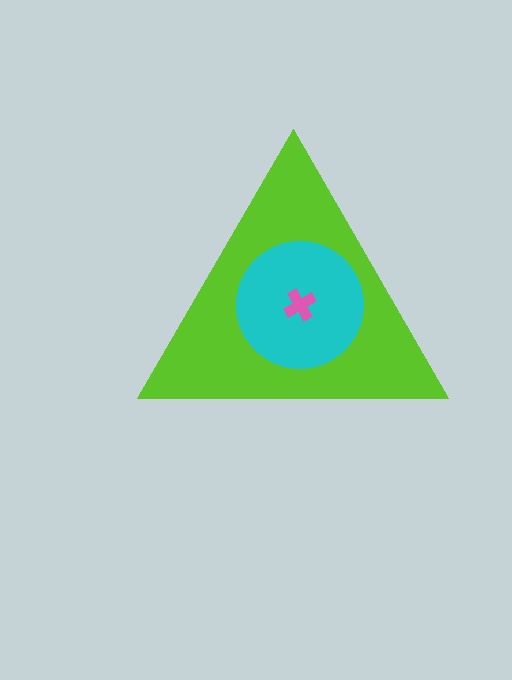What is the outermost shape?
The lime triangle.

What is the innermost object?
The pink cross.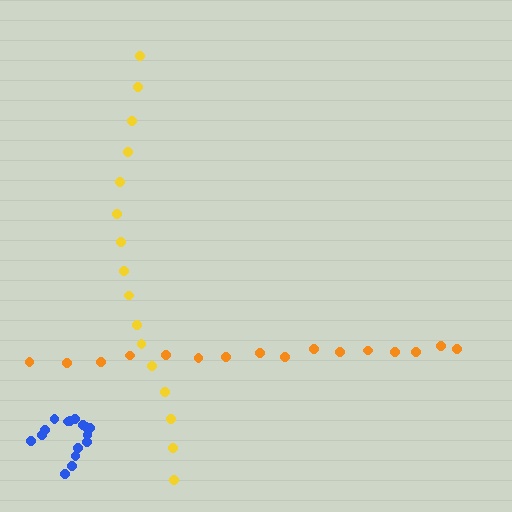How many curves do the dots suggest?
There are 3 distinct paths.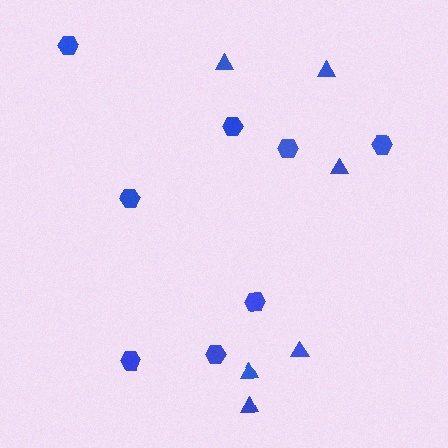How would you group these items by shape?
There are 2 groups: one group of triangles (6) and one group of hexagons (8).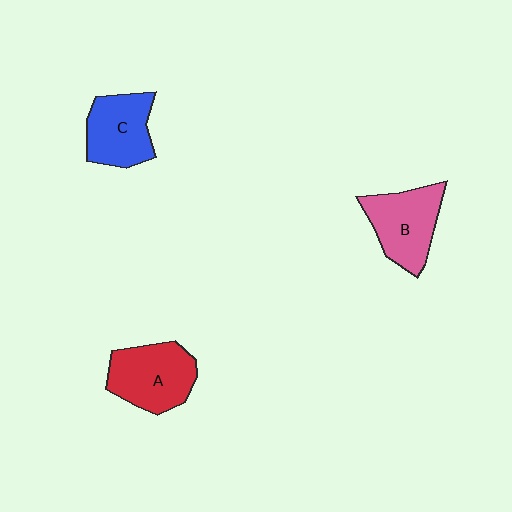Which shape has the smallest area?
Shape C (blue).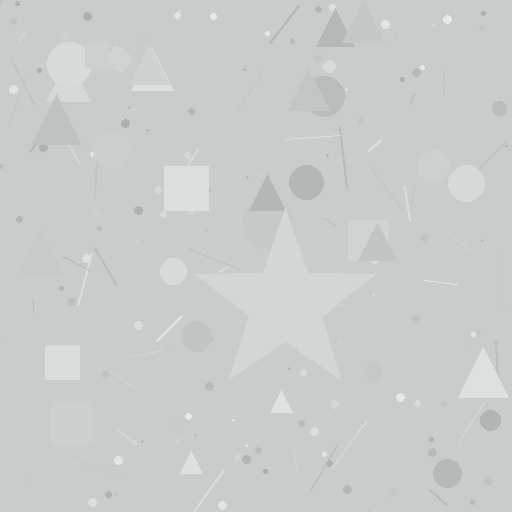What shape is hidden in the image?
A star is hidden in the image.